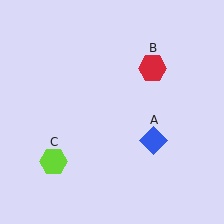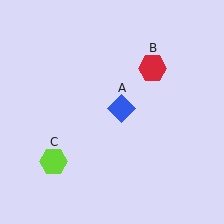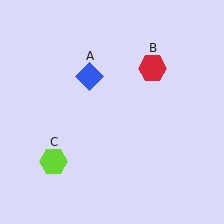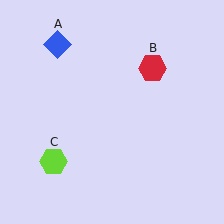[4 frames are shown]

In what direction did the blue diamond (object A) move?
The blue diamond (object A) moved up and to the left.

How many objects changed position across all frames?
1 object changed position: blue diamond (object A).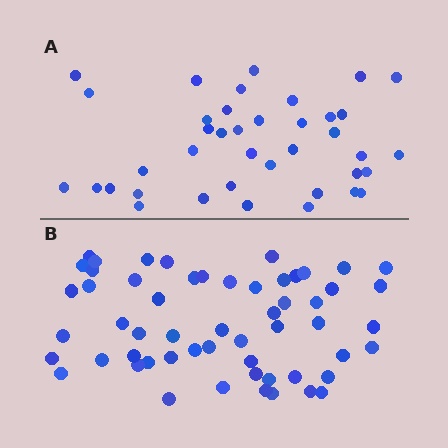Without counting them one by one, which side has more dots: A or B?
Region B (the bottom region) has more dots.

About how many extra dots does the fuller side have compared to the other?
Region B has approximately 15 more dots than region A.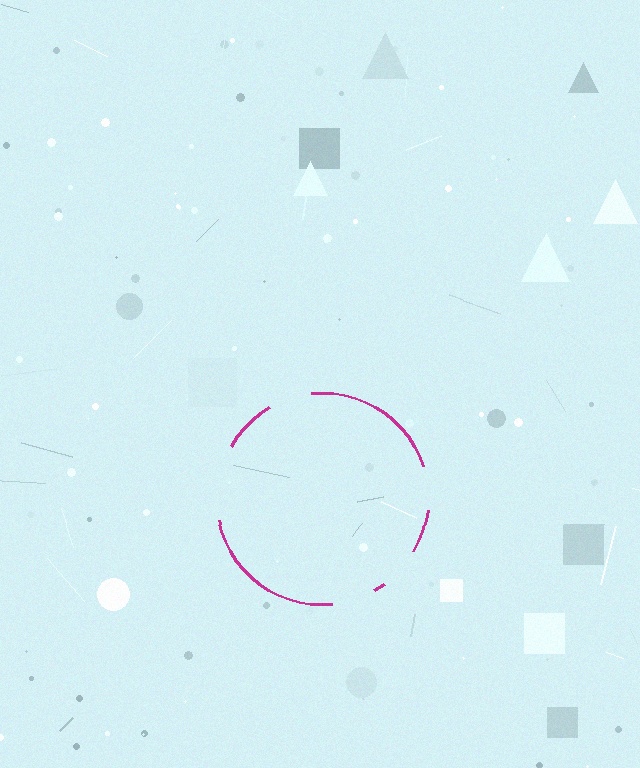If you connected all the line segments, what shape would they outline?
They would outline a circle.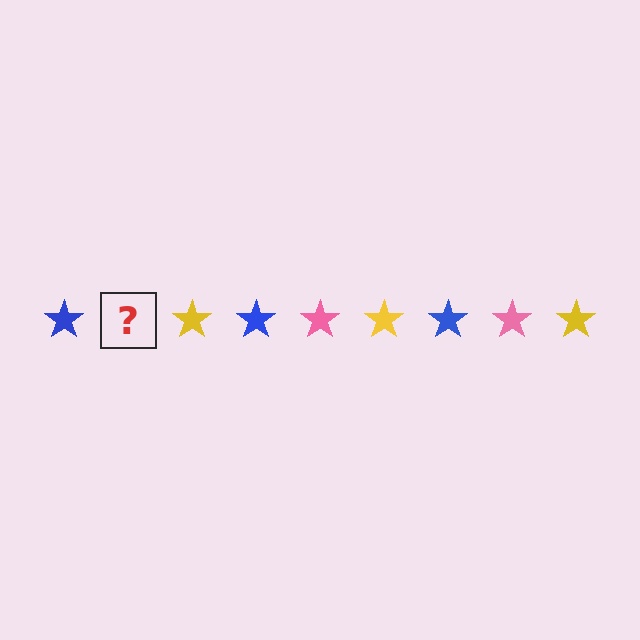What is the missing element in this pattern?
The missing element is a pink star.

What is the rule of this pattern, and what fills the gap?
The rule is that the pattern cycles through blue, pink, yellow stars. The gap should be filled with a pink star.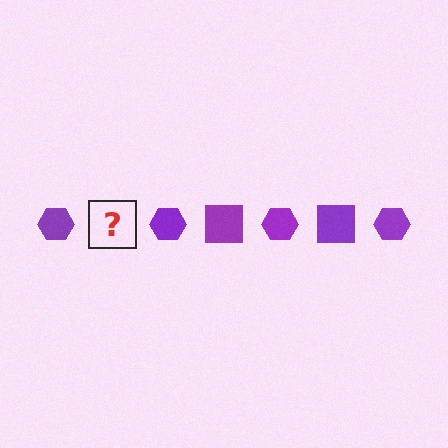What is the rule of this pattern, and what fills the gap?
The rule is that the pattern cycles through hexagon, square shapes in purple. The gap should be filled with a purple square.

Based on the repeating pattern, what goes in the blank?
The blank should be a purple square.